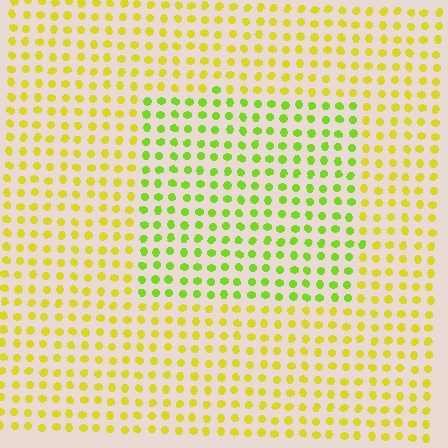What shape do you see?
I see a rectangle.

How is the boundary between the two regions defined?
The boundary is defined purely by a slight shift in hue (about 34 degrees). Spacing, size, and orientation are identical on both sides.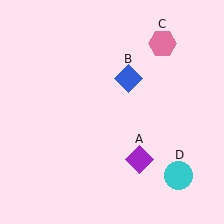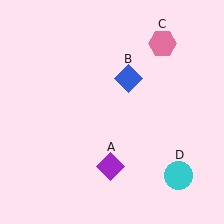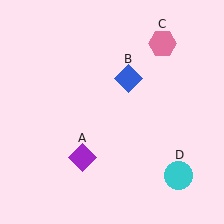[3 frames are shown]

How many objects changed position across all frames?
1 object changed position: purple diamond (object A).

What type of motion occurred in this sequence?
The purple diamond (object A) rotated clockwise around the center of the scene.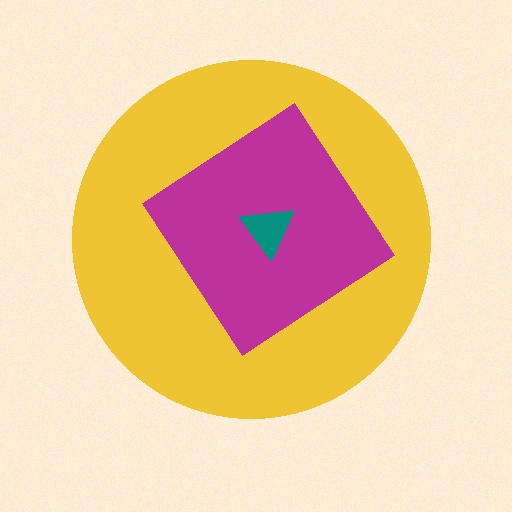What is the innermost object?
The teal triangle.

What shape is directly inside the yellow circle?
The magenta diamond.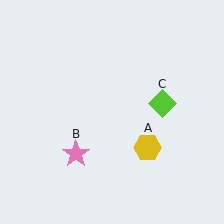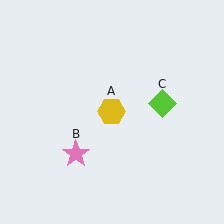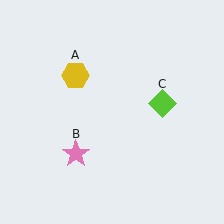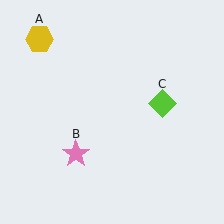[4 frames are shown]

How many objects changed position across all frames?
1 object changed position: yellow hexagon (object A).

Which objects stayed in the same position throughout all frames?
Pink star (object B) and lime diamond (object C) remained stationary.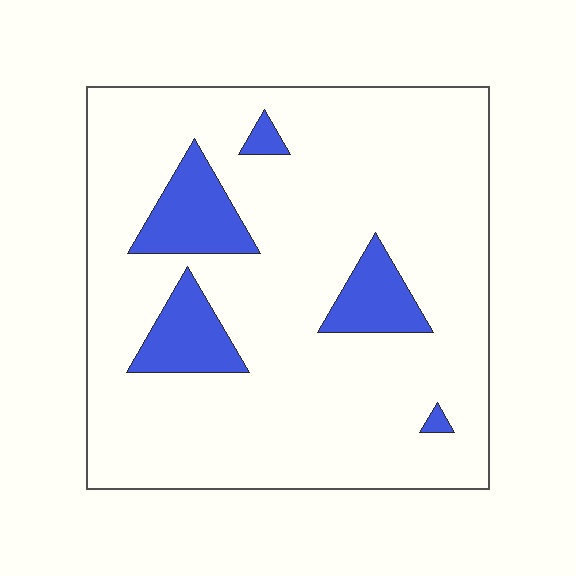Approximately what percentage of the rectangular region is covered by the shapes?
Approximately 15%.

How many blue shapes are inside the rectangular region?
5.